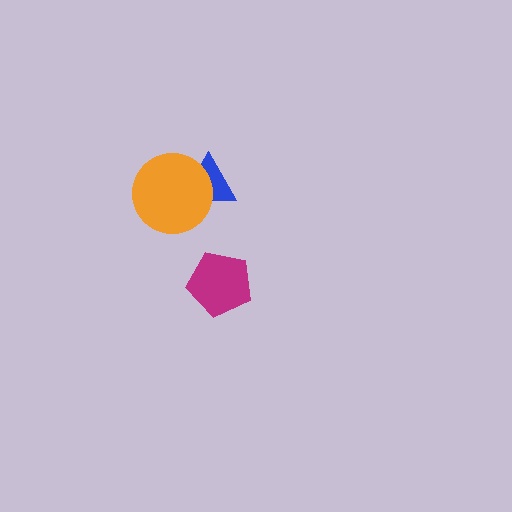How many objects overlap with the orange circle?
1 object overlaps with the orange circle.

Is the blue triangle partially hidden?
Yes, it is partially covered by another shape.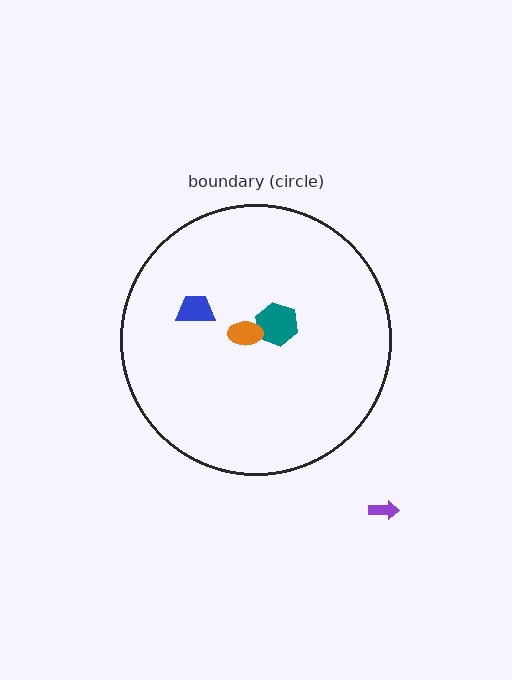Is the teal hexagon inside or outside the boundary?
Inside.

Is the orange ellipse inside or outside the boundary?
Inside.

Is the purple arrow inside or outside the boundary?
Outside.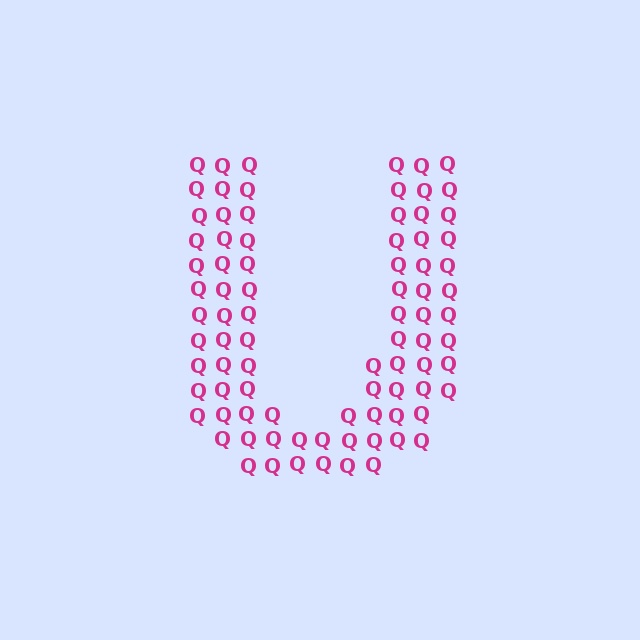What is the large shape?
The large shape is the letter U.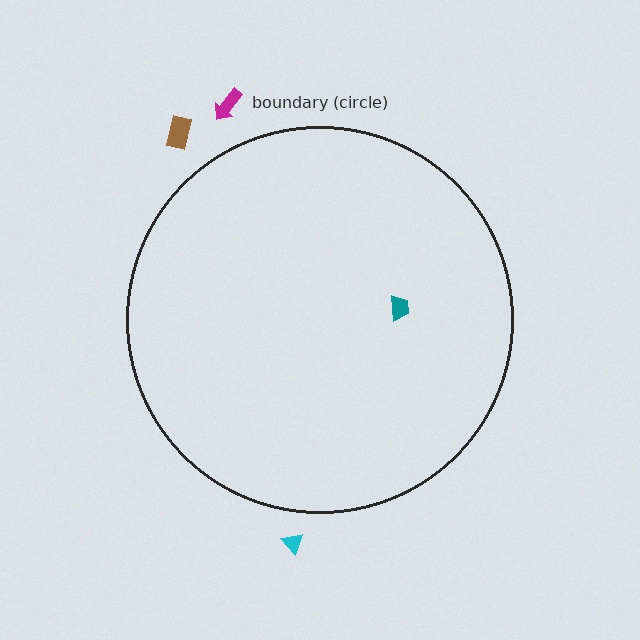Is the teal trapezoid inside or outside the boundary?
Inside.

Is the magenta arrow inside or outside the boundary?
Outside.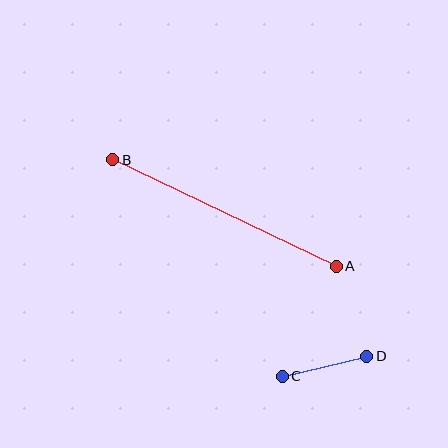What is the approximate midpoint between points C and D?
The midpoint is at approximately (324, 366) pixels.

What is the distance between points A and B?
The distance is approximately 248 pixels.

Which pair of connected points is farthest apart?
Points A and B are farthest apart.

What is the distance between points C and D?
The distance is approximately 87 pixels.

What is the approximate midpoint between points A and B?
The midpoint is at approximately (225, 213) pixels.